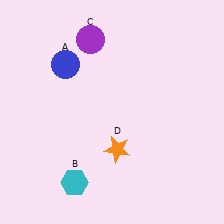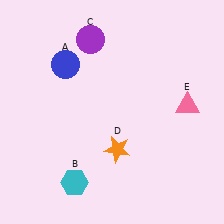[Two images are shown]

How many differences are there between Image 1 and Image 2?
There is 1 difference between the two images.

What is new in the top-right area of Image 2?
A pink triangle (E) was added in the top-right area of Image 2.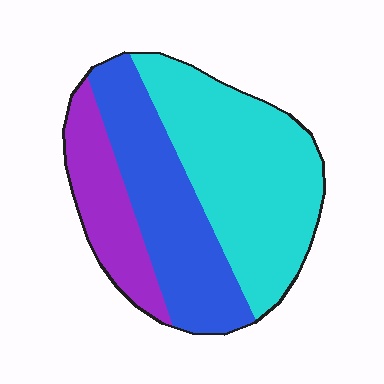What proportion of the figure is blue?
Blue covers about 35% of the figure.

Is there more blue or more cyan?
Cyan.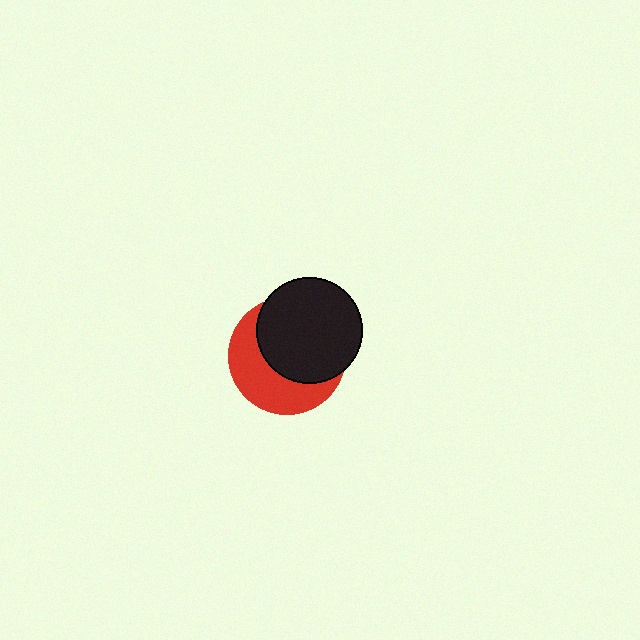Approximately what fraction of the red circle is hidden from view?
Roughly 56% of the red circle is hidden behind the black circle.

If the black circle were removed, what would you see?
You would see the complete red circle.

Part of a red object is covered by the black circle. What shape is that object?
It is a circle.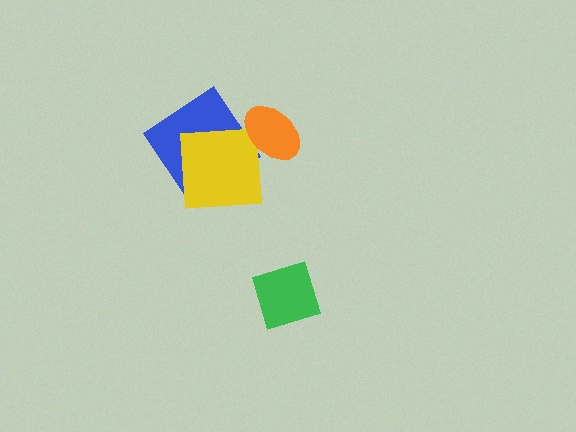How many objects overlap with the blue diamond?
1 object overlaps with the blue diamond.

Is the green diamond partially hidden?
No, no other shape covers it.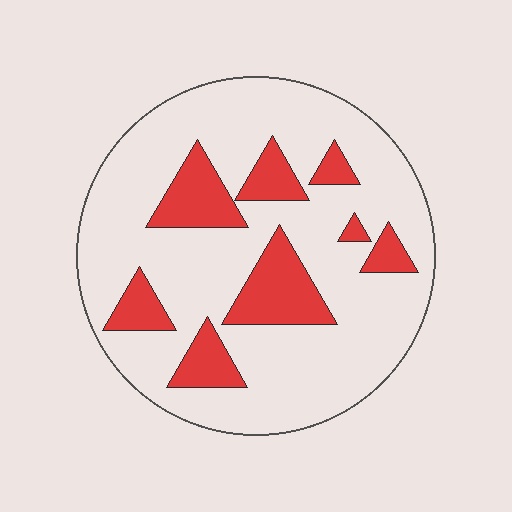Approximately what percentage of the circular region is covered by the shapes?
Approximately 20%.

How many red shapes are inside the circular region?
8.